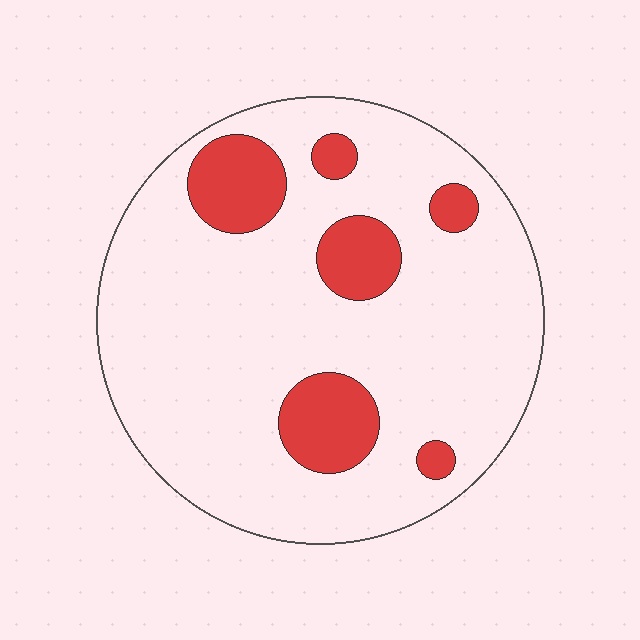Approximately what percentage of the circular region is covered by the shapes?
Approximately 15%.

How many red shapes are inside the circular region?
6.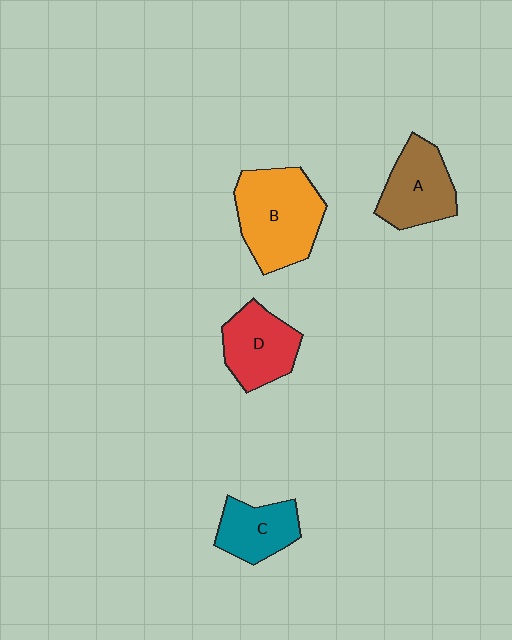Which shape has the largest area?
Shape B (orange).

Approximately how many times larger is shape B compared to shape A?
Approximately 1.4 times.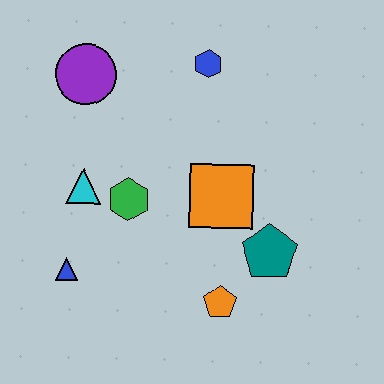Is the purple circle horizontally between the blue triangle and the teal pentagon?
Yes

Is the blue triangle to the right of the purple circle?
No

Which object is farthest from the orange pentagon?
The purple circle is farthest from the orange pentagon.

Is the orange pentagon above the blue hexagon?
No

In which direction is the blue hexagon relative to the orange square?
The blue hexagon is above the orange square.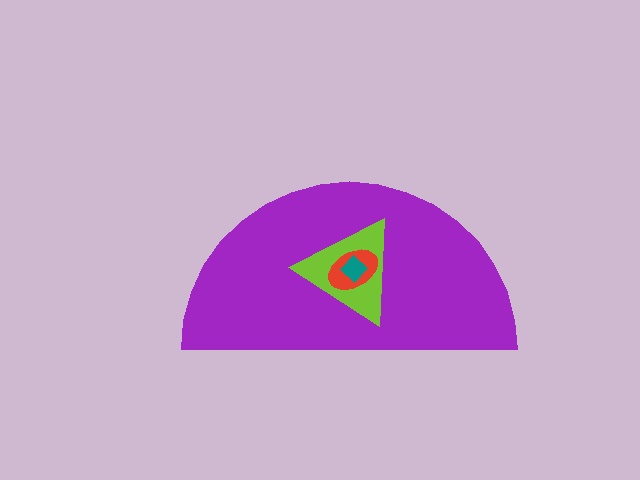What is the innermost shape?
The teal diamond.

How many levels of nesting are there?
4.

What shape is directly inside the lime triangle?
The red ellipse.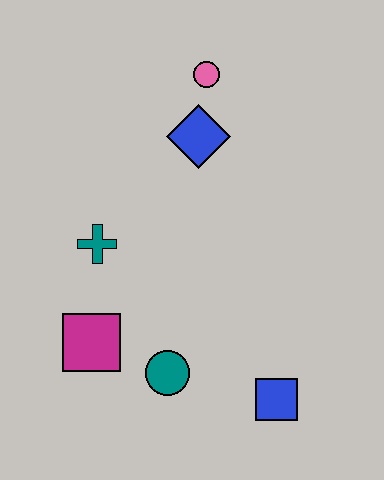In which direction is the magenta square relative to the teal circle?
The magenta square is to the left of the teal circle.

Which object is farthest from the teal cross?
The blue square is farthest from the teal cross.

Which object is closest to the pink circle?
The blue diamond is closest to the pink circle.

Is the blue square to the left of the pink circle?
No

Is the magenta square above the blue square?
Yes